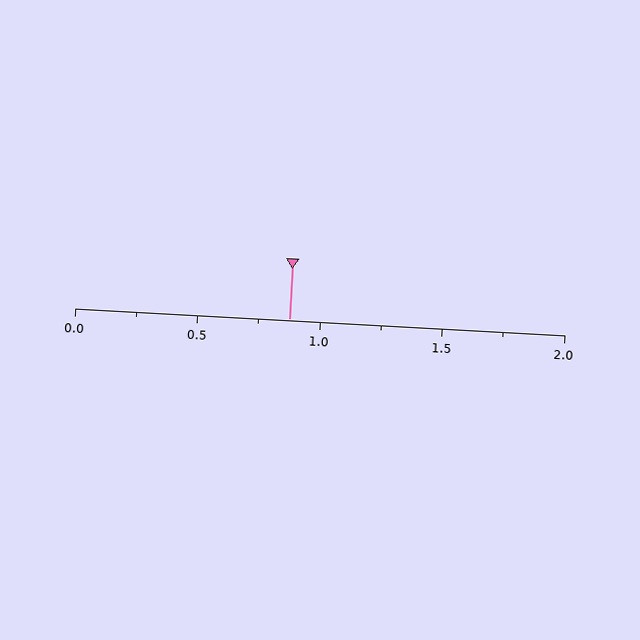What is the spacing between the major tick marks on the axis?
The major ticks are spaced 0.5 apart.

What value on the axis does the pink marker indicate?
The marker indicates approximately 0.88.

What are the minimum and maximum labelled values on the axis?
The axis runs from 0.0 to 2.0.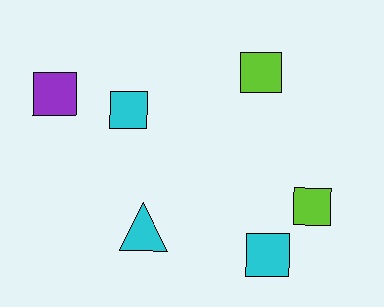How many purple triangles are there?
There are no purple triangles.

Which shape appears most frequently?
Square, with 5 objects.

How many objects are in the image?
There are 6 objects.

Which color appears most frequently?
Cyan, with 3 objects.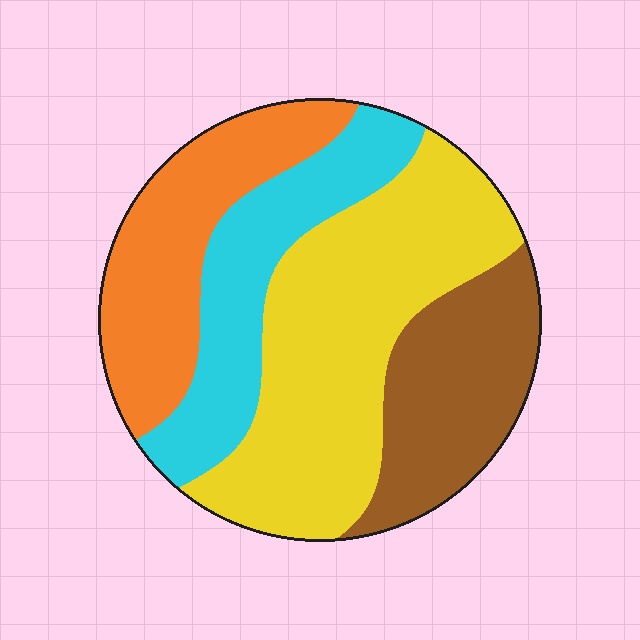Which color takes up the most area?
Yellow, at roughly 40%.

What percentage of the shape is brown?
Brown takes up about one fifth (1/5) of the shape.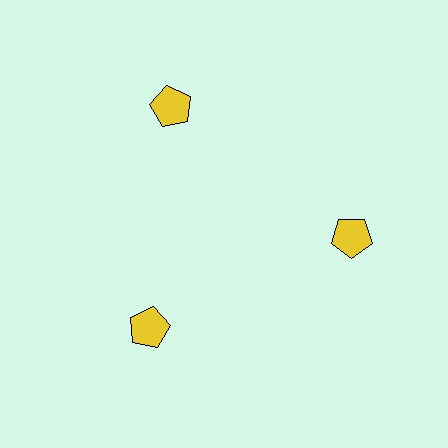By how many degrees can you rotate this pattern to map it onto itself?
The pattern maps onto itself every 120 degrees of rotation.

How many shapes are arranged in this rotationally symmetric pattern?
There are 3 shapes, arranged in 3 groups of 1.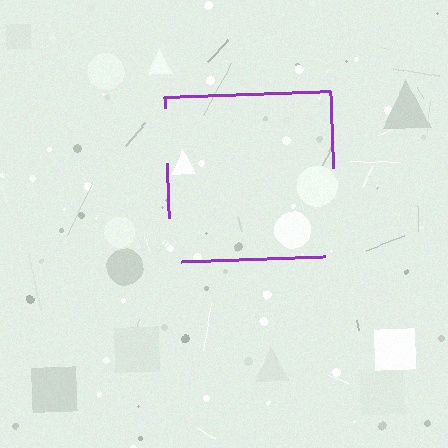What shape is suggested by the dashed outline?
The dashed outline suggests a square.